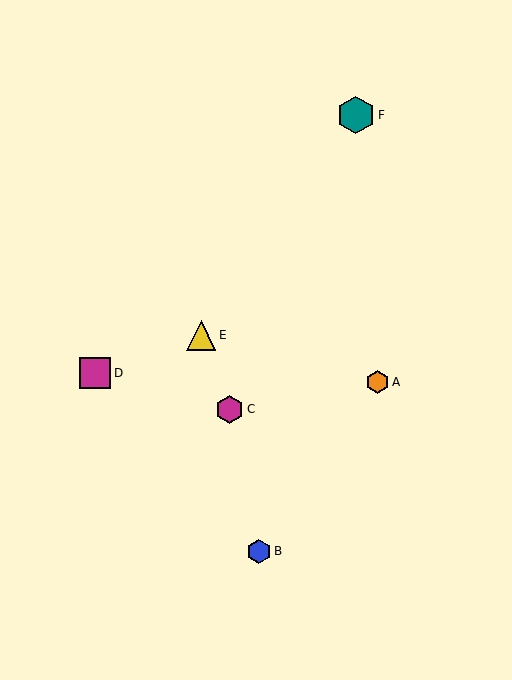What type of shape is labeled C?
Shape C is a magenta hexagon.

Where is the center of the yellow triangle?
The center of the yellow triangle is at (201, 335).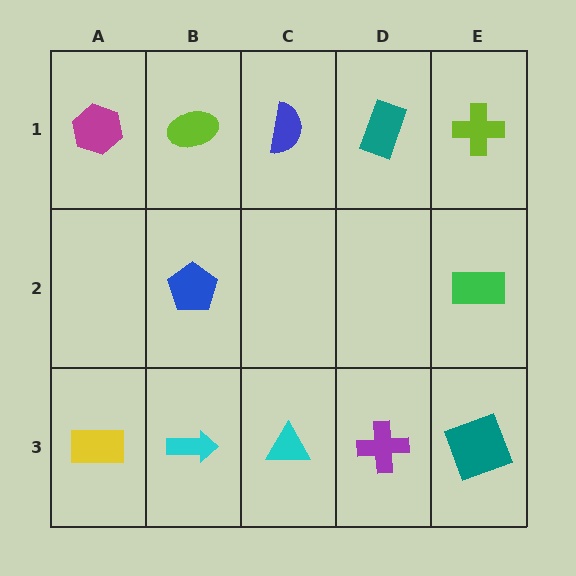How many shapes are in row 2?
2 shapes.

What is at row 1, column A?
A magenta hexagon.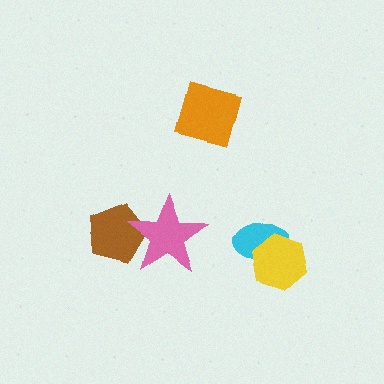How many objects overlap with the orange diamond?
0 objects overlap with the orange diamond.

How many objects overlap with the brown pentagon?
1 object overlaps with the brown pentagon.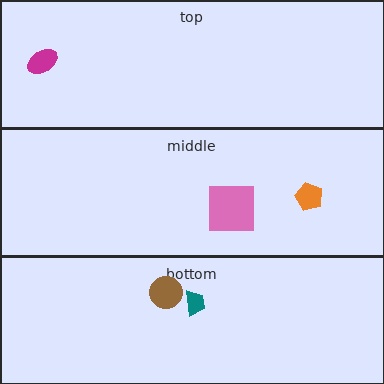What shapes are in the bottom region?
The brown circle, the teal trapezoid.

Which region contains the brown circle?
The bottom region.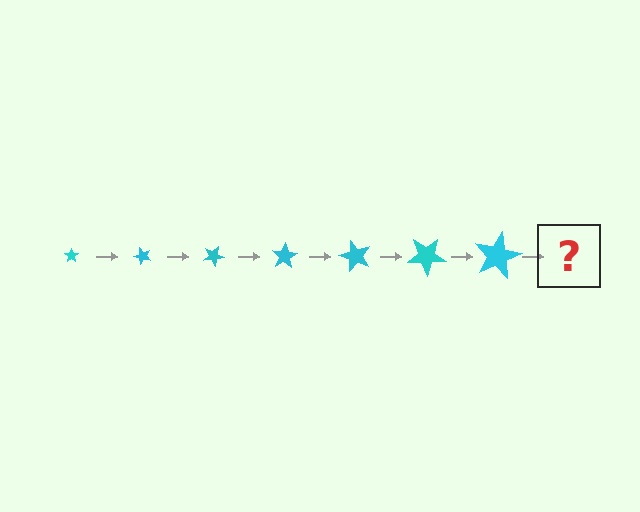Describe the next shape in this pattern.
It should be a star, larger than the previous one and rotated 350 degrees from the start.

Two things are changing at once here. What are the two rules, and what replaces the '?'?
The two rules are that the star grows larger each step and it rotates 50 degrees each step. The '?' should be a star, larger than the previous one and rotated 350 degrees from the start.